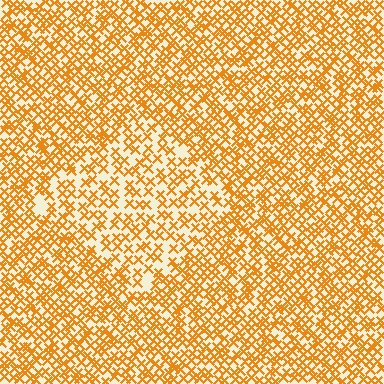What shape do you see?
I see a diamond.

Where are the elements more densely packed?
The elements are more densely packed outside the diamond boundary.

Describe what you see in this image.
The image contains small orange elements arranged at two different densities. A diamond-shaped region is visible where the elements are less densely packed than the surrounding area.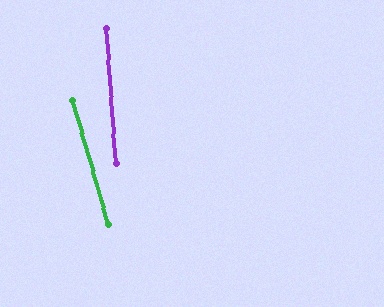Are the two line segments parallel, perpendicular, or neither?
Neither parallel nor perpendicular — they differ by about 12°.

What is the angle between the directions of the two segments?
Approximately 12 degrees.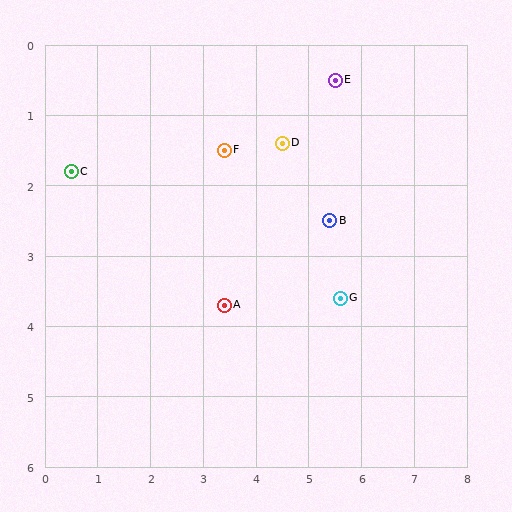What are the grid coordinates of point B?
Point B is at approximately (5.4, 2.5).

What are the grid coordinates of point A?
Point A is at approximately (3.4, 3.7).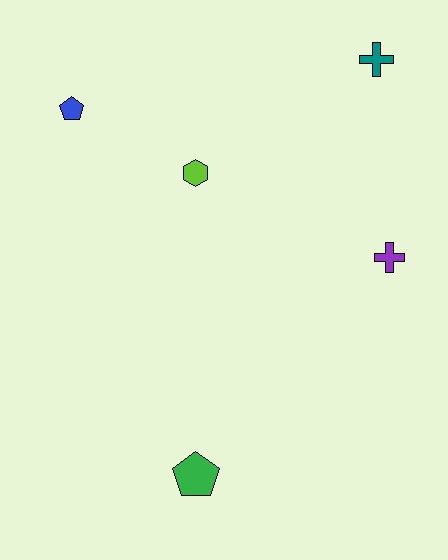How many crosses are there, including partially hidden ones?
There are 2 crosses.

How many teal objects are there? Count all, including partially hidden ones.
There is 1 teal object.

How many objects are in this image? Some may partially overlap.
There are 5 objects.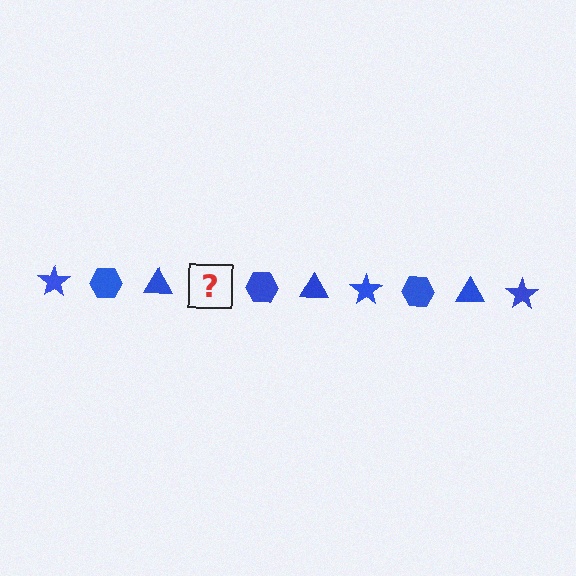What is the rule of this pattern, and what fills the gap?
The rule is that the pattern cycles through star, hexagon, triangle shapes in blue. The gap should be filled with a blue star.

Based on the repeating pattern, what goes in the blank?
The blank should be a blue star.